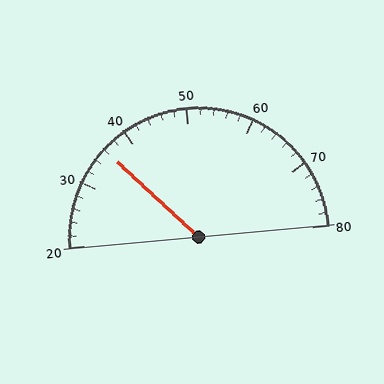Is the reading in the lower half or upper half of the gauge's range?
The reading is in the lower half of the range (20 to 80).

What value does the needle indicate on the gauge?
The needle indicates approximately 36.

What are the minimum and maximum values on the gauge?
The gauge ranges from 20 to 80.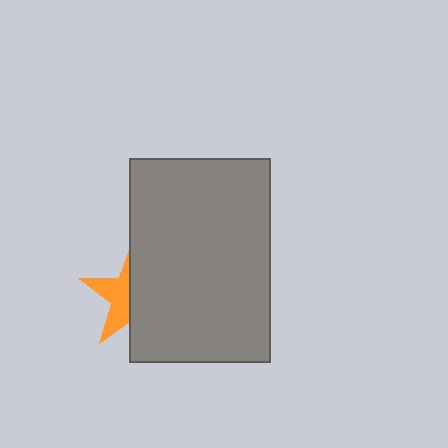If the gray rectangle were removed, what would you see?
You would see the complete orange star.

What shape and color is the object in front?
The object in front is a gray rectangle.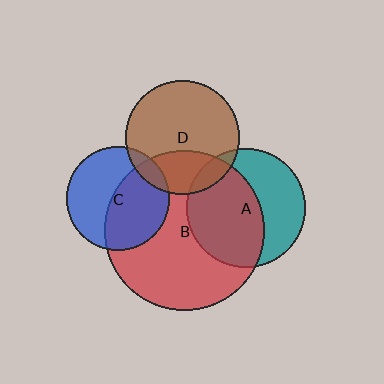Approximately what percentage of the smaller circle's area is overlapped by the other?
Approximately 10%.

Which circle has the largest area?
Circle B (red).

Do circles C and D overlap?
Yes.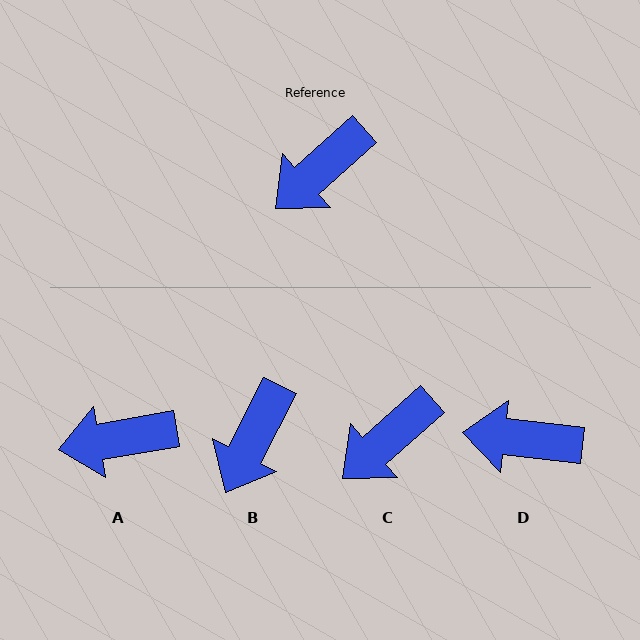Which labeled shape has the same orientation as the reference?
C.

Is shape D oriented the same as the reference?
No, it is off by about 48 degrees.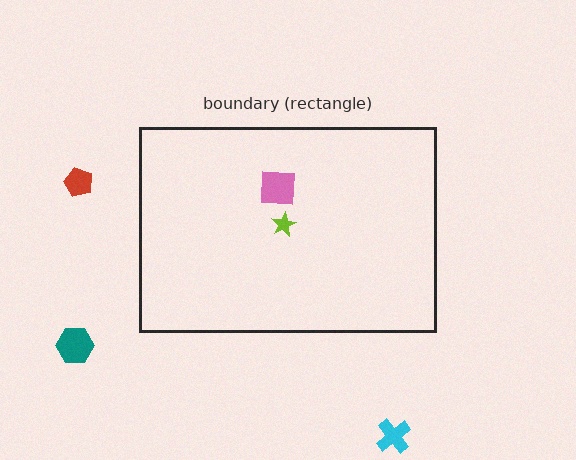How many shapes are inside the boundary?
2 inside, 3 outside.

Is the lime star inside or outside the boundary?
Inside.